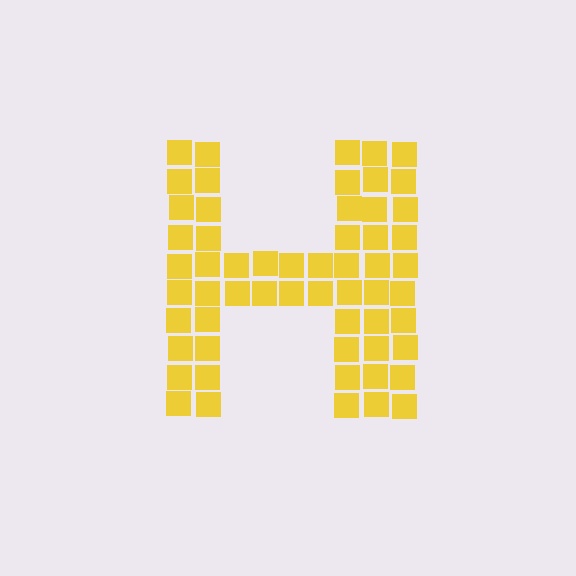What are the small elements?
The small elements are squares.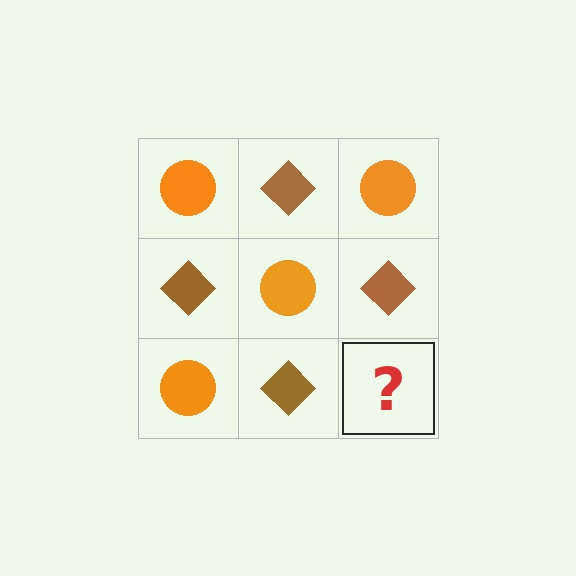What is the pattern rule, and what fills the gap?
The rule is that it alternates orange circle and brown diamond in a checkerboard pattern. The gap should be filled with an orange circle.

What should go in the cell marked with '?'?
The missing cell should contain an orange circle.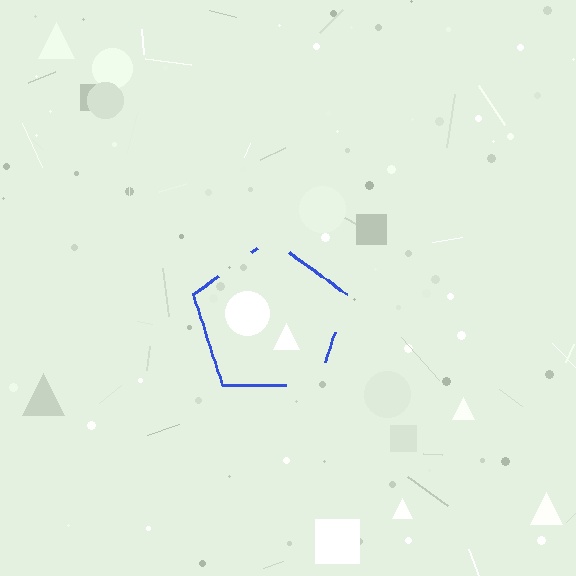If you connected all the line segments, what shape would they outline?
They would outline a pentagon.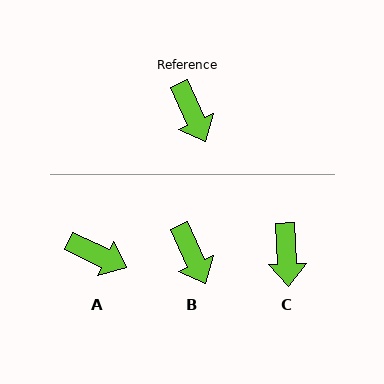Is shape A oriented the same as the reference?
No, it is off by about 41 degrees.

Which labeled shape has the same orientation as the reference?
B.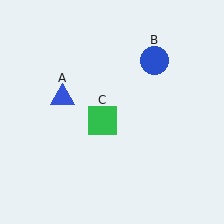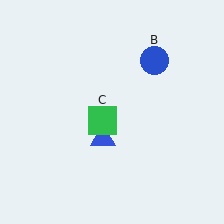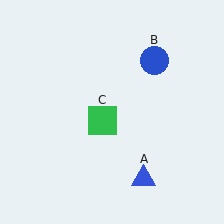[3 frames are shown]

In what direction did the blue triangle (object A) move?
The blue triangle (object A) moved down and to the right.